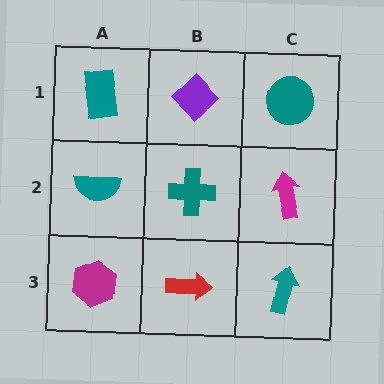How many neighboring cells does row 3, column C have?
2.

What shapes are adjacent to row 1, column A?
A teal semicircle (row 2, column A), a purple diamond (row 1, column B).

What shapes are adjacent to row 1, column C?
A magenta arrow (row 2, column C), a purple diamond (row 1, column B).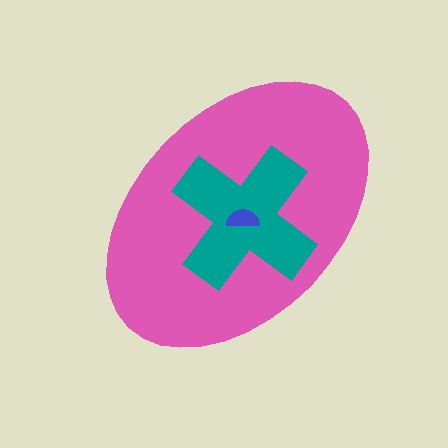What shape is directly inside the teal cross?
The blue semicircle.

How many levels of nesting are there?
3.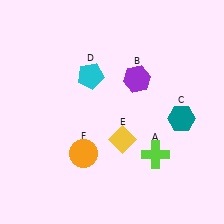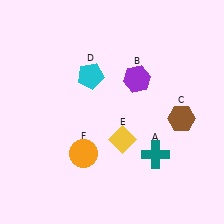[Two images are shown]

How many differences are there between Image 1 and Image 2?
There are 2 differences between the two images.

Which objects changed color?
A changed from lime to teal. C changed from teal to brown.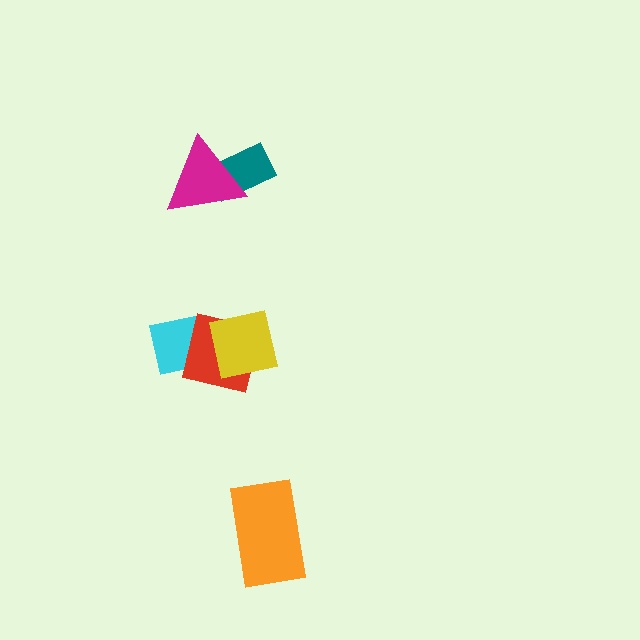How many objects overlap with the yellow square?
2 objects overlap with the yellow square.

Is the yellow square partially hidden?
No, no other shape covers it.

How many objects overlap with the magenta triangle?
1 object overlaps with the magenta triangle.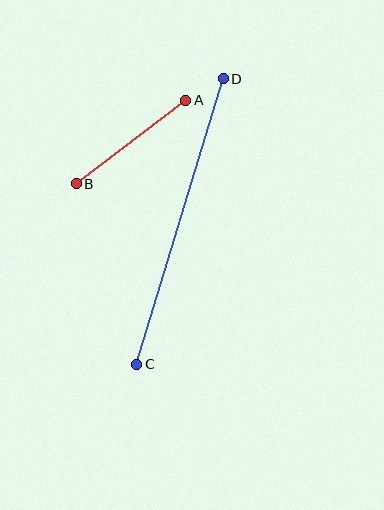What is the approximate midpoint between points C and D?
The midpoint is at approximately (180, 222) pixels.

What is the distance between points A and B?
The distance is approximately 138 pixels.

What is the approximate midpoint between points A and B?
The midpoint is at approximately (131, 142) pixels.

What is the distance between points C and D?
The distance is approximately 298 pixels.